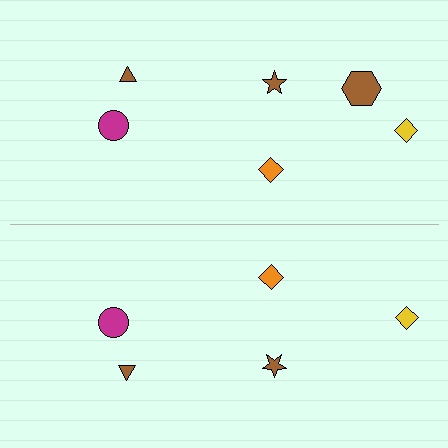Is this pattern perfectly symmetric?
No, the pattern is not perfectly symmetric. A brown hexagon is missing from the bottom side.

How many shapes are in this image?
There are 11 shapes in this image.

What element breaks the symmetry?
A brown hexagon is missing from the bottom side.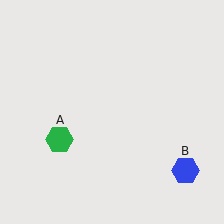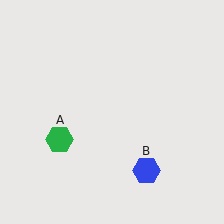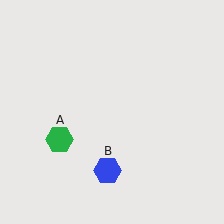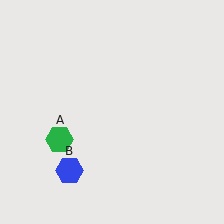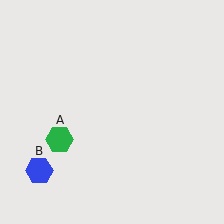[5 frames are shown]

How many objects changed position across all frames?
1 object changed position: blue hexagon (object B).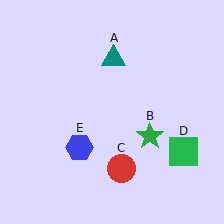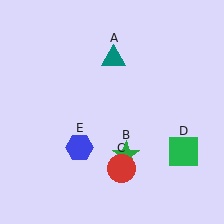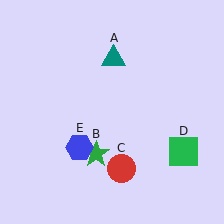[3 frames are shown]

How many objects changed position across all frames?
1 object changed position: green star (object B).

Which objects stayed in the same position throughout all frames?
Teal triangle (object A) and red circle (object C) and green square (object D) and blue hexagon (object E) remained stationary.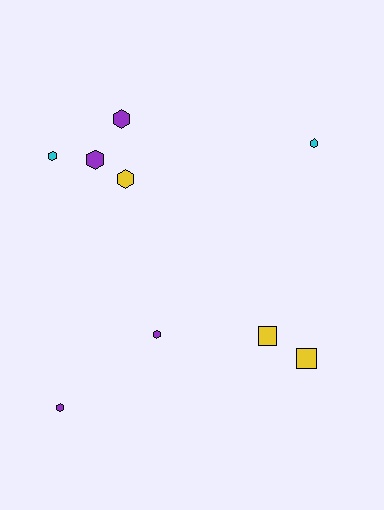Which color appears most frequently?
Purple, with 4 objects.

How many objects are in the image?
There are 9 objects.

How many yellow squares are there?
There are 2 yellow squares.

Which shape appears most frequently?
Hexagon, with 7 objects.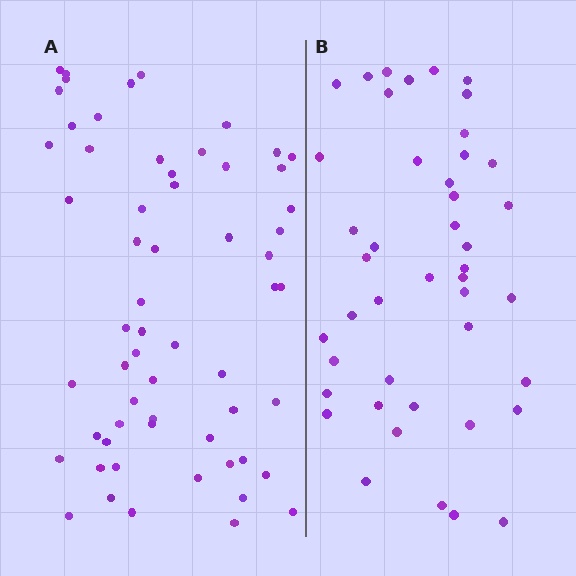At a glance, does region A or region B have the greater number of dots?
Region A (the left region) has more dots.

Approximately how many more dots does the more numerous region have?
Region A has approximately 15 more dots than region B.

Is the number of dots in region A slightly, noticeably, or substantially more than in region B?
Region A has noticeably more, but not dramatically so. The ratio is roughly 1.4 to 1.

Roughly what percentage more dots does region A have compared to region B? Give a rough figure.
About 35% more.